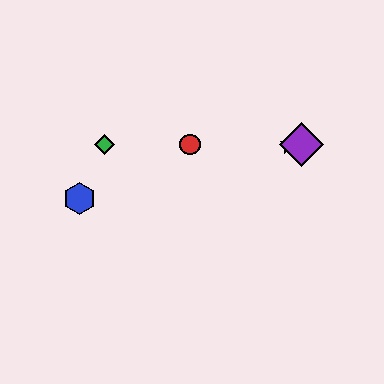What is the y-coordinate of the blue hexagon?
The blue hexagon is at y≈198.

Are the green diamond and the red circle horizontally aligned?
Yes, both are at y≈144.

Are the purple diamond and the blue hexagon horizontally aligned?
No, the purple diamond is at y≈144 and the blue hexagon is at y≈198.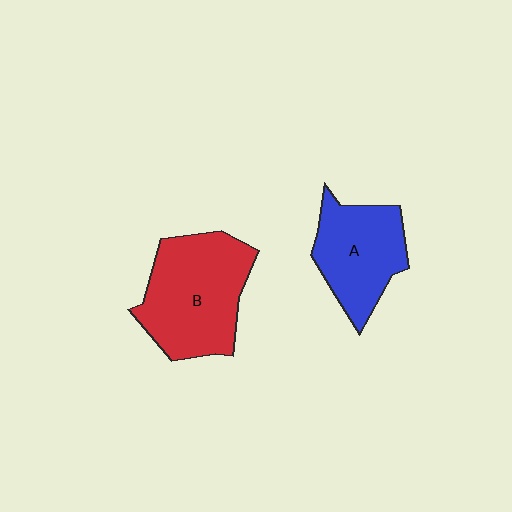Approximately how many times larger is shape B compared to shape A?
Approximately 1.3 times.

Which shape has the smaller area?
Shape A (blue).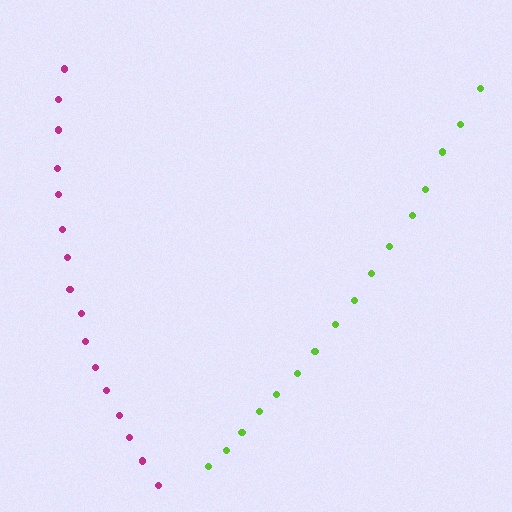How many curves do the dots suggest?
There are 2 distinct paths.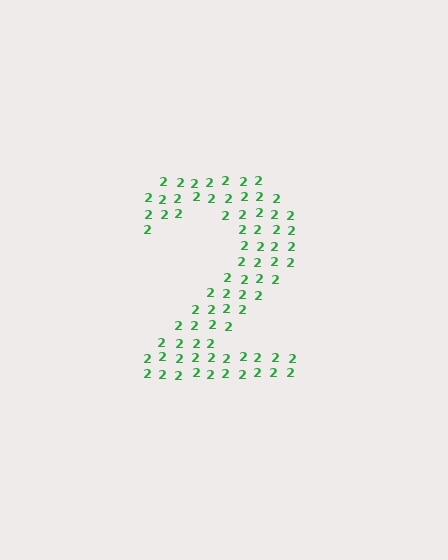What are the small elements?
The small elements are digit 2's.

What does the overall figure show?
The overall figure shows the digit 2.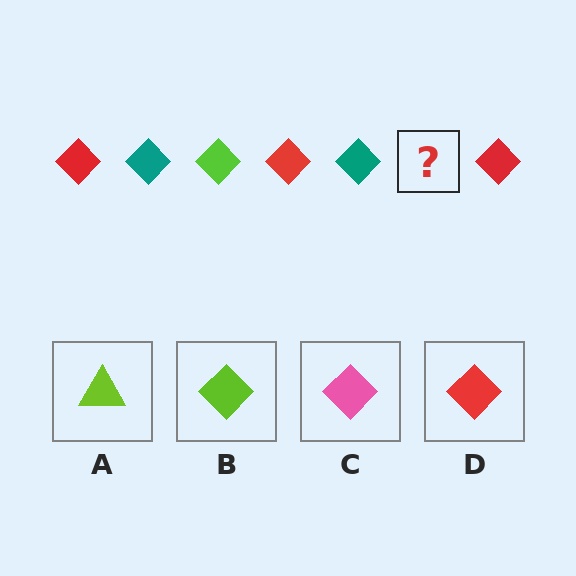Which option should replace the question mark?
Option B.